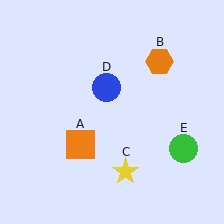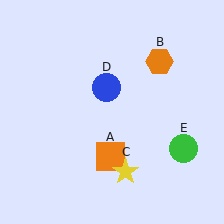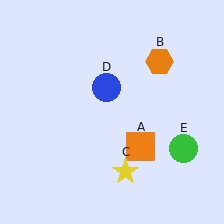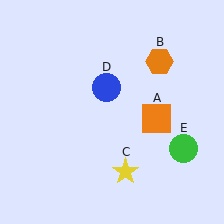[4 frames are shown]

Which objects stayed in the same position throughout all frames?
Orange hexagon (object B) and yellow star (object C) and blue circle (object D) and green circle (object E) remained stationary.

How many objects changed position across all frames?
1 object changed position: orange square (object A).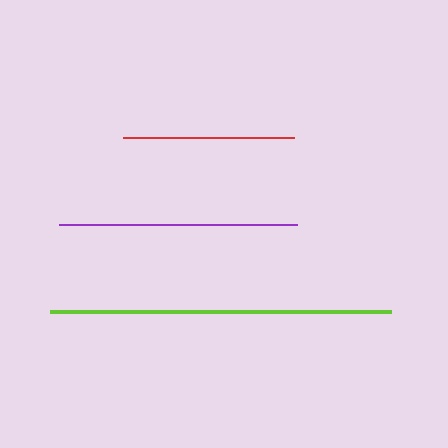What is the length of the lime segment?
The lime segment is approximately 341 pixels long.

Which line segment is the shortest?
The red line is the shortest at approximately 171 pixels.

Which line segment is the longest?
The lime line is the longest at approximately 341 pixels.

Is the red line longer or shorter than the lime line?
The lime line is longer than the red line.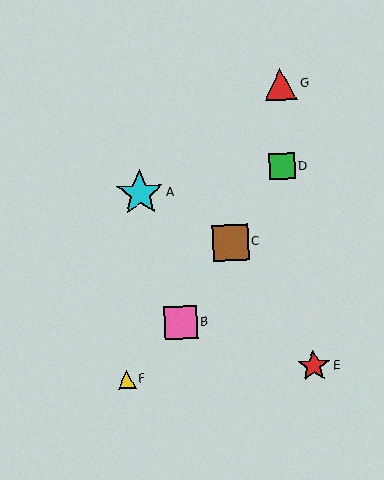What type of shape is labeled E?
Shape E is a red star.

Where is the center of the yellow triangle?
The center of the yellow triangle is at (127, 379).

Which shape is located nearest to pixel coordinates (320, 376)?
The red star (labeled E) at (314, 366) is nearest to that location.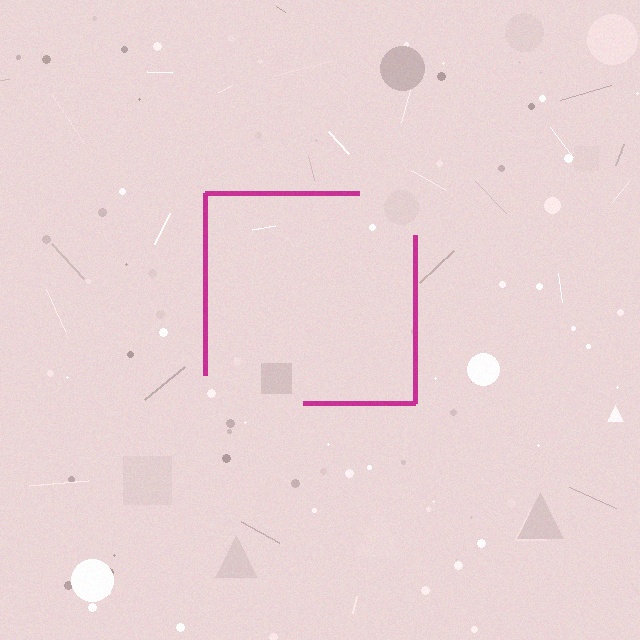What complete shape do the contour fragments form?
The contour fragments form a square.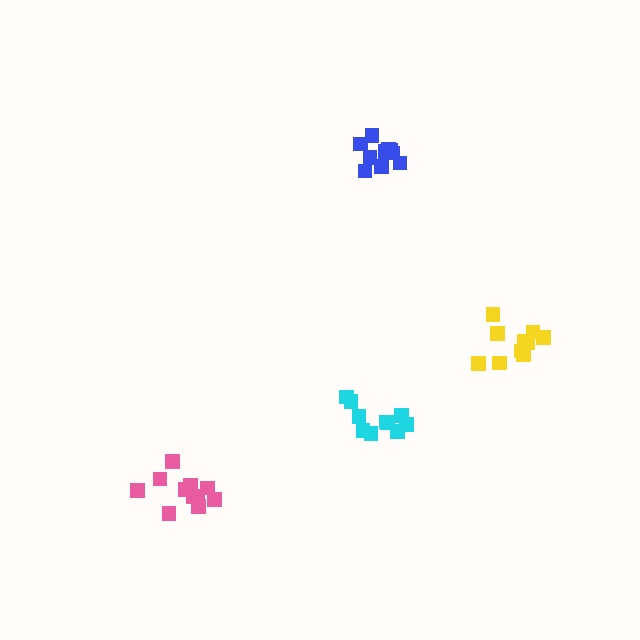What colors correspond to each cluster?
The clusters are colored: blue, yellow, cyan, pink.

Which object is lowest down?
The pink cluster is bottommost.